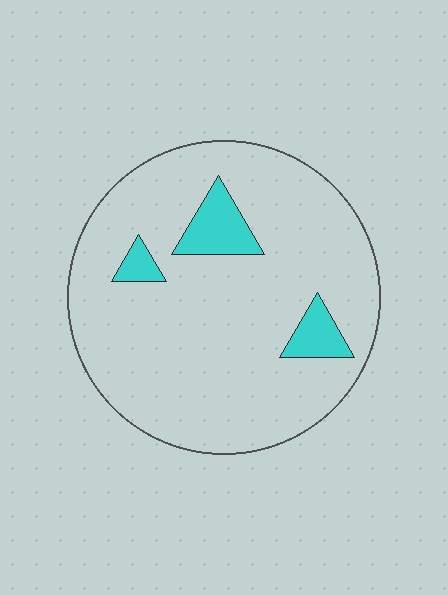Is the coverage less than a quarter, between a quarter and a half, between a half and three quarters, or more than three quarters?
Less than a quarter.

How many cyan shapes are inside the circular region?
3.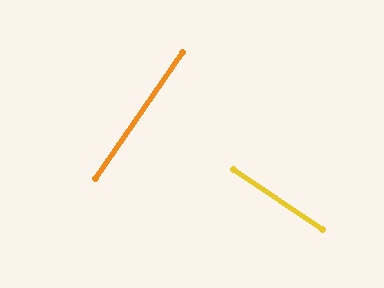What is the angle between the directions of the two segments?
Approximately 89 degrees.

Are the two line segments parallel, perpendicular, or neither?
Perpendicular — they meet at approximately 89°.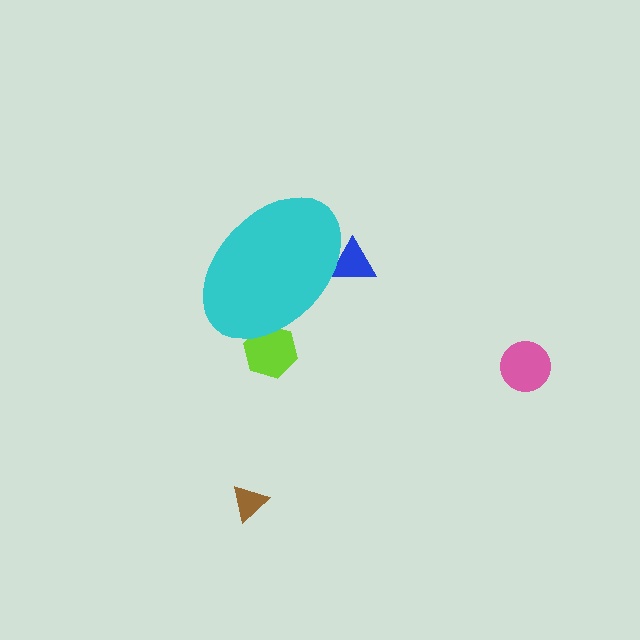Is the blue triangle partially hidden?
Yes, the blue triangle is partially hidden behind the cyan ellipse.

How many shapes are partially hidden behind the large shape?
2 shapes are partially hidden.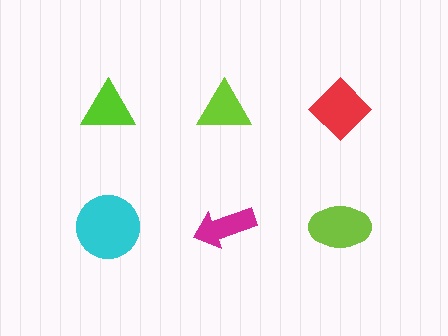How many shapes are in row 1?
3 shapes.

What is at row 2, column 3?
A lime ellipse.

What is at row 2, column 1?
A cyan circle.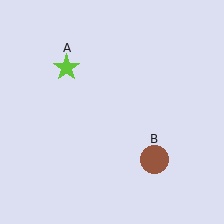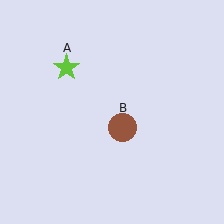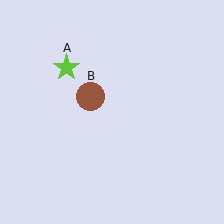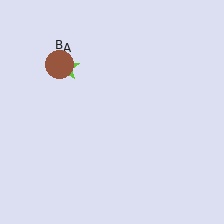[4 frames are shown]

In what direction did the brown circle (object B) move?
The brown circle (object B) moved up and to the left.